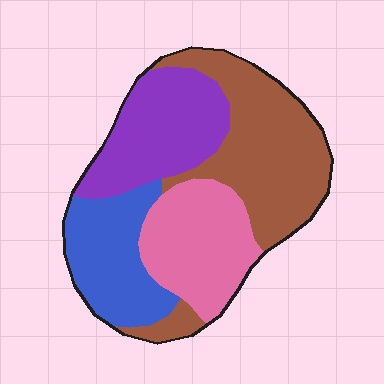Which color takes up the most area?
Brown, at roughly 35%.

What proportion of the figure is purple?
Purple takes up about one quarter (1/4) of the figure.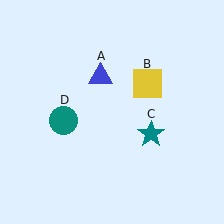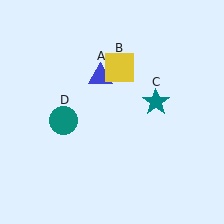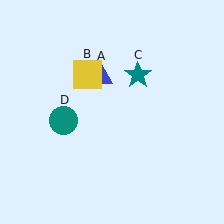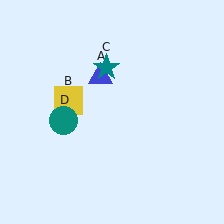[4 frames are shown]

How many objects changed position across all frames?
2 objects changed position: yellow square (object B), teal star (object C).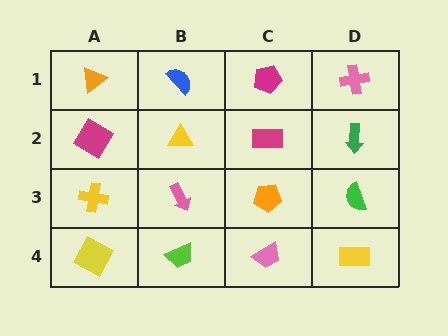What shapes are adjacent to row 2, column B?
A blue semicircle (row 1, column B), a pink arrow (row 3, column B), a magenta diamond (row 2, column A), a magenta rectangle (row 2, column C).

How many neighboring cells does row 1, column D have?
2.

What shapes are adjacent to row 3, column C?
A magenta rectangle (row 2, column C), a pink trapezoid (row 4, column C), a pink arrow (row 3, column B), a green semicircle (row 3, column D).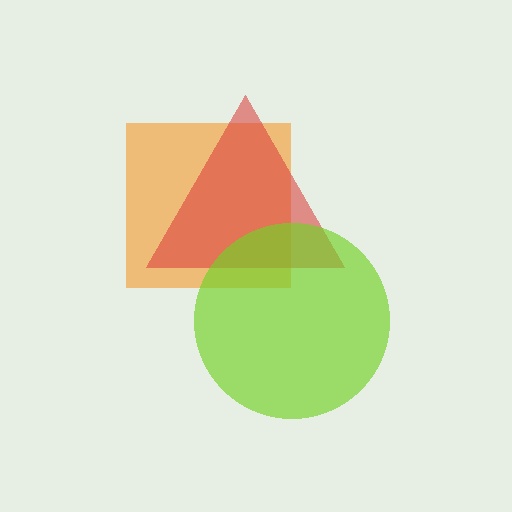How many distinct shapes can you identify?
There are 3 distinct shapes: an orange square, a red triangle, a lime circle.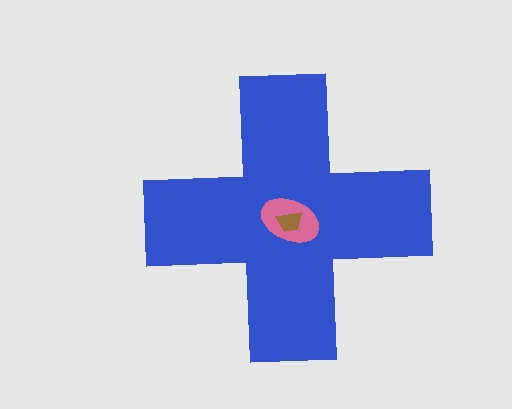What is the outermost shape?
The blue cross.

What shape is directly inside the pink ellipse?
The brown trapezoid.